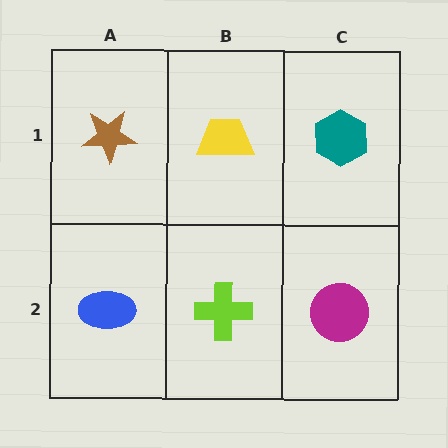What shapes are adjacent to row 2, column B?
A yellow trapezoid (row 1, column B), a blue ellipse (row 2, column A), a magenta circle (row 2, column C).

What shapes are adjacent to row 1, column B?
A lime cross (row 2, column B), a brown star (row 1, column A), a teal hexagon (row 1, column C).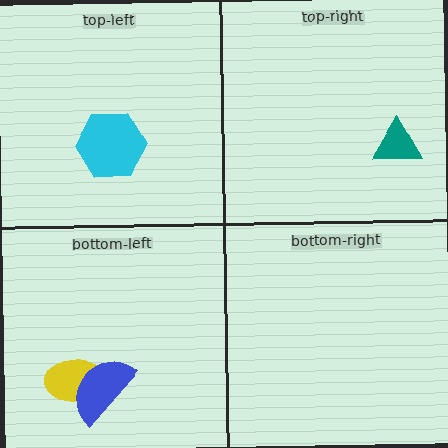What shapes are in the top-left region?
The cyan hexagon.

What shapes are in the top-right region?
The teal triangle.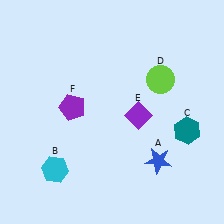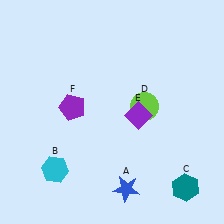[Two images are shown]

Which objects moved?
The objects that moved are: the blue star (A), the teal hexagon (C), the lime circle (D).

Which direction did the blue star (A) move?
The blue star (A) moved left.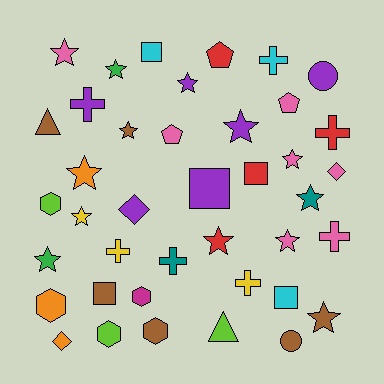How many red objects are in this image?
There are 4 red objects.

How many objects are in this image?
There are 40 objects.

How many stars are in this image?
There are 13 stars.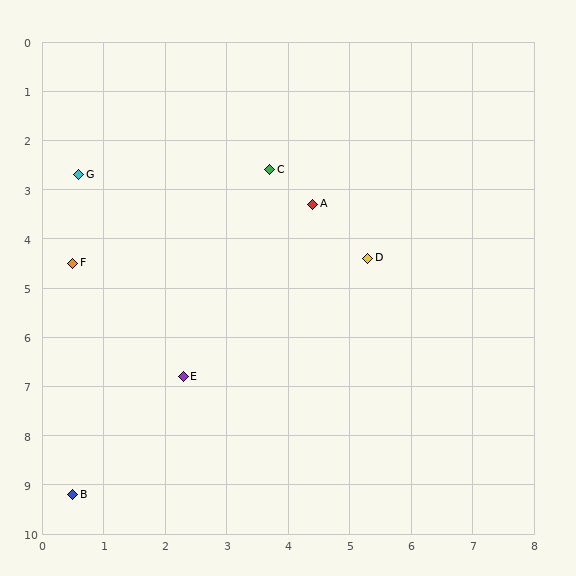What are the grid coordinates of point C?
Point C is at approximately (3.7, 2.6).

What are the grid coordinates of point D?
Point D is at approximately (5.3, 4.4).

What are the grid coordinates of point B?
Point B is at approximately (0.5, 9.2).